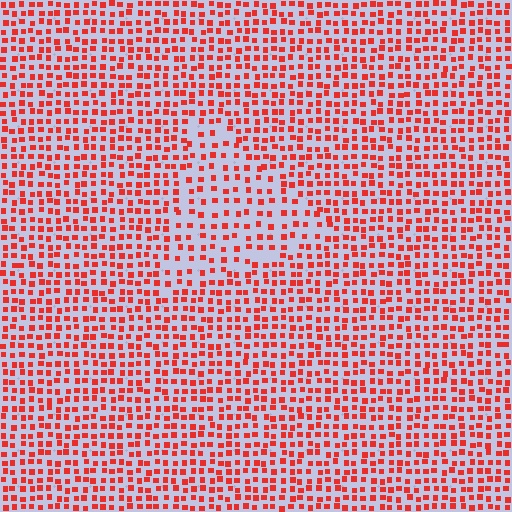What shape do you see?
I see a triangle.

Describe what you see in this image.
The image contains small red elements arranged at two different densities. A triangle-shaped region is visible where the elements are less densely packed than the surrounding area.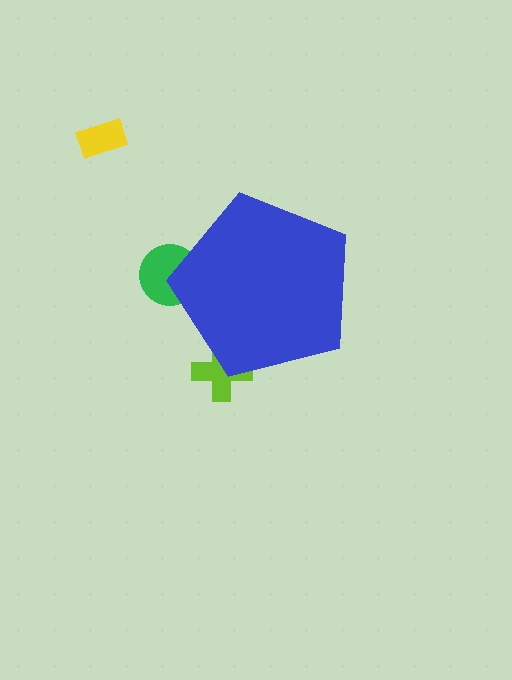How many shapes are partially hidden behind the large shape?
2 shapes are partially hidden.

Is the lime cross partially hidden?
Yes, the lime cross is partially hidden behind the blue pentagon.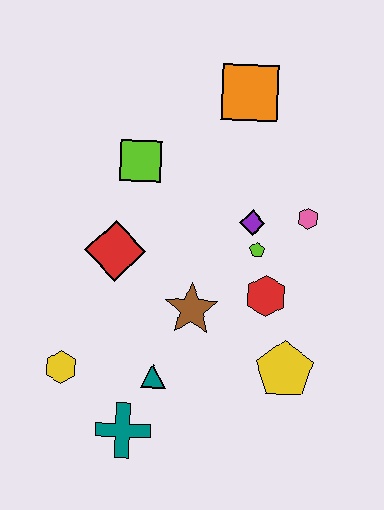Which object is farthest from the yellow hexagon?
The orange square is farthest from the yellow hexagon.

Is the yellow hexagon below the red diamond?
Yes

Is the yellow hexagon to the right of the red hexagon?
No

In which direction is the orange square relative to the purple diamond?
The orange square is above the purple diamond.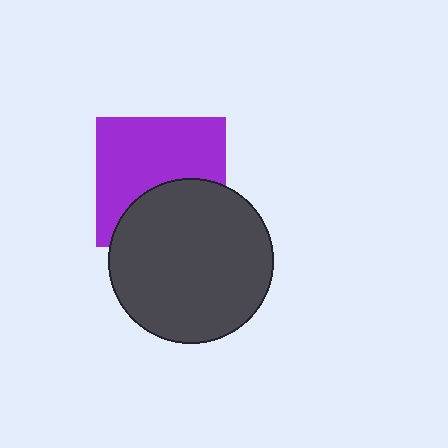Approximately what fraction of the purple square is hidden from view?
Roughly 39% of the purple square is hidden behind the dark gray circle.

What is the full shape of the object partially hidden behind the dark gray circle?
The partially hidden object is a purple square.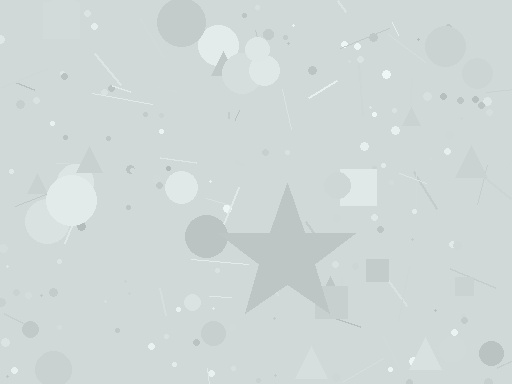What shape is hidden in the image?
A star is hidden in the image.